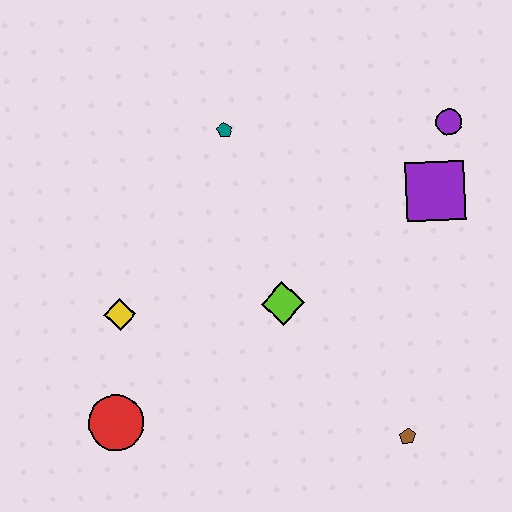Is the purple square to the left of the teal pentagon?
No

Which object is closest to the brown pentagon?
The lime diamond is closest to the brown pentagon.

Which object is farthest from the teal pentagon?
The brown pentagon is farthest from the teal pentagon.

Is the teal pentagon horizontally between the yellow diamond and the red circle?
No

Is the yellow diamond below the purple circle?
Yes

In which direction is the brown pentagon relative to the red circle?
The brown pentagon is to the right of the red circle.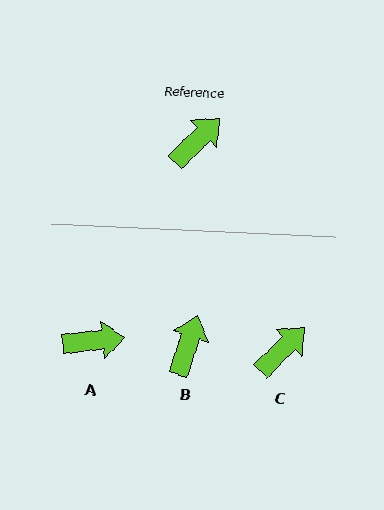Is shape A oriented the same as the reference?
No, it is off by about 38 degrees.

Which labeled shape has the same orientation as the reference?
C.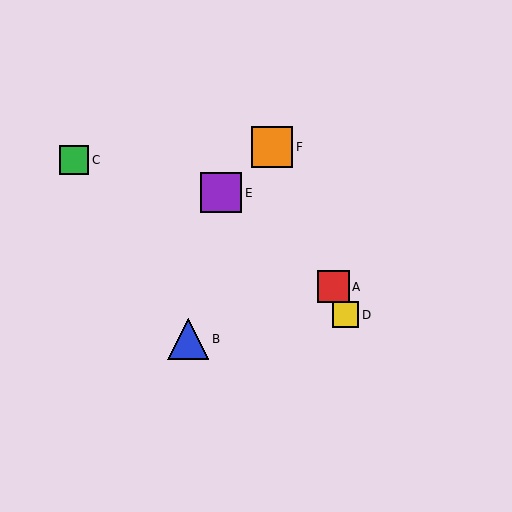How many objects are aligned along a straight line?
3 objects (A, D, F) are aligned along a straight line.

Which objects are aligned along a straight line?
Objects A, D, F are aligned along a straight line.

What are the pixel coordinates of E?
Object E is at (221, 193).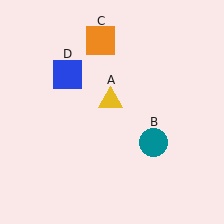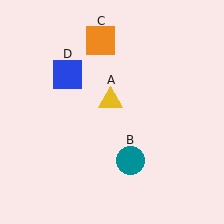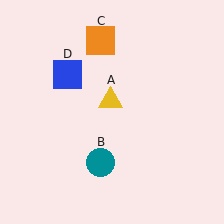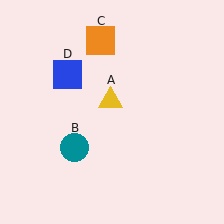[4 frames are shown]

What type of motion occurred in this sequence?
The teal circle (object B) rotated clockwise around the center of the scene.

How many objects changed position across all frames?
1 object changed position: teal circle (object B).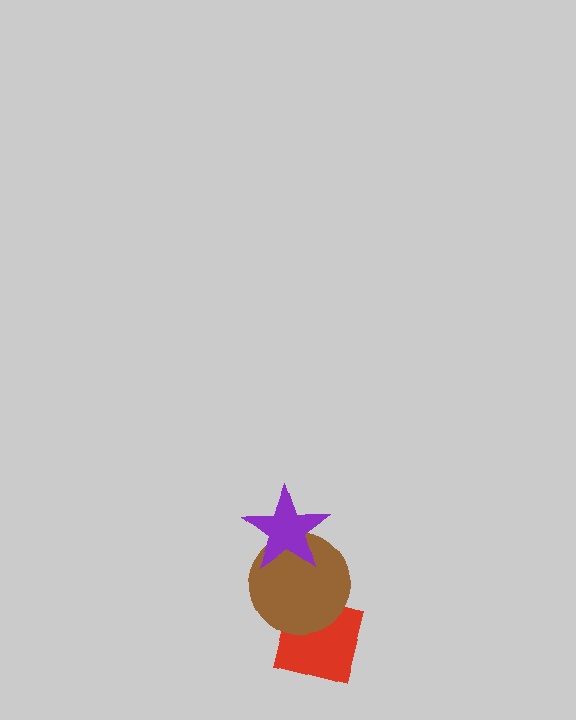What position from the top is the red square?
The red square is 3rd from the top.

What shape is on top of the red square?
The brown circle is on top of the red square.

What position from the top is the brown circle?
The brown circle is 2nd from the top.